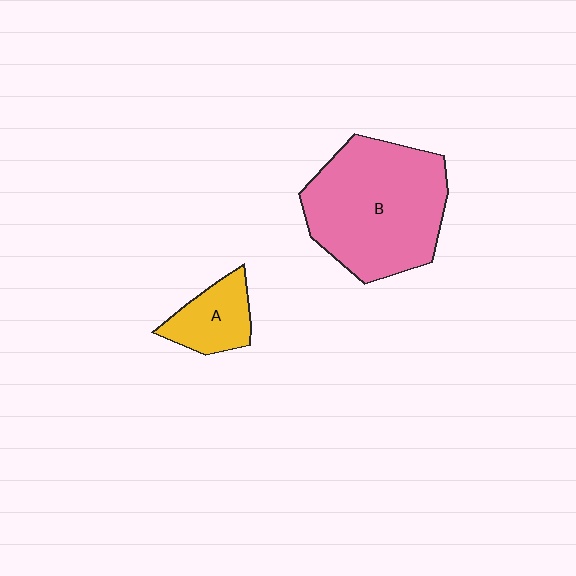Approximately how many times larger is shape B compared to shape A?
Approximately 3.2 times.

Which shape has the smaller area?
Shape A (yellow).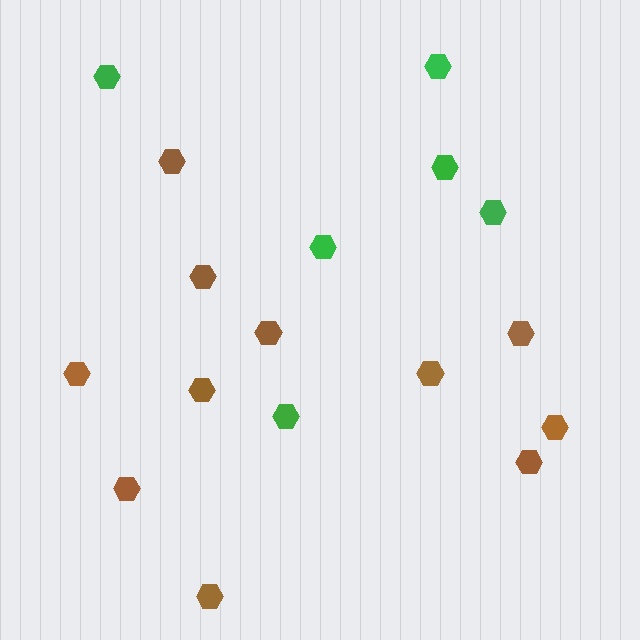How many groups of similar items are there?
There are 2 groups: one group of brown hexagons (11) and one group of green hexagons (6).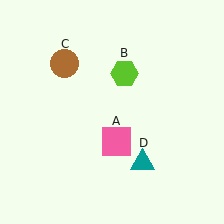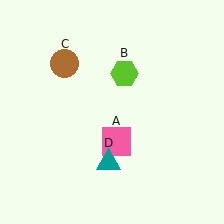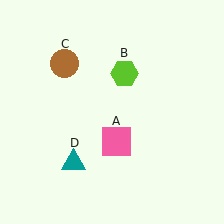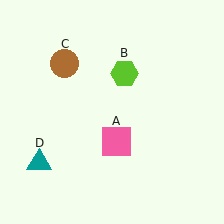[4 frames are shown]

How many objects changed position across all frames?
1 object changed position: teal triangle (object D).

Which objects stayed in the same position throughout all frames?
Pink square (object A) and lime hexagon (object B) and brown circle (object C) remained stationary.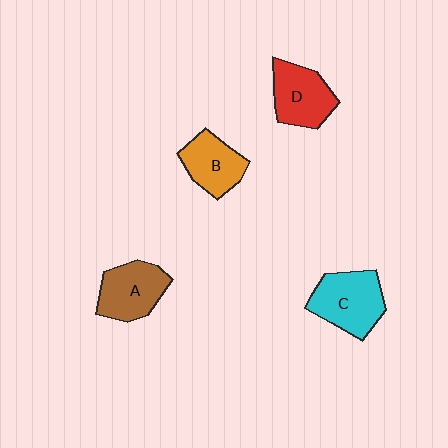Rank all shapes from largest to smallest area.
From largest to smallest: C (cyan), D (red), A (brown), B (orange).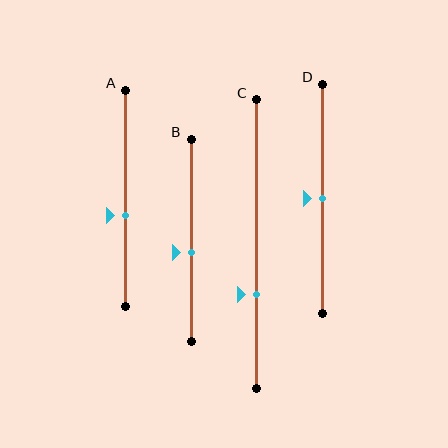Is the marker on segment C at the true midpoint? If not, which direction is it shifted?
No, the marker on segment C is shifted downward by about 17% of the segment length.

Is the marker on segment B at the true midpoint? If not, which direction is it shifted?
No, the marker on segment B is shifted downward by about 6% of the segment length.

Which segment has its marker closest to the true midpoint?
Segment D has its marker closest to the true midpoint.